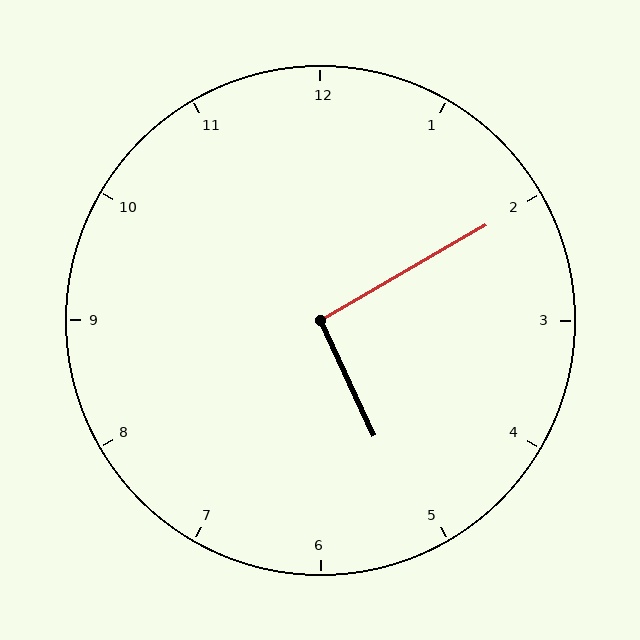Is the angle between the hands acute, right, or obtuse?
It is right.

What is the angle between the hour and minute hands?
Approximately 95 degrees.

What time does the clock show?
5:10.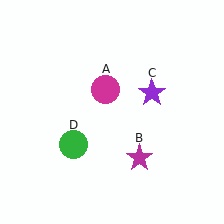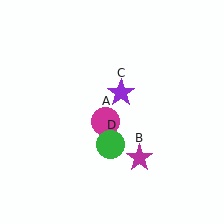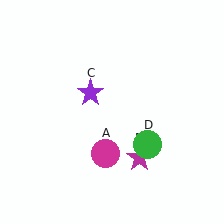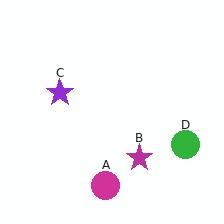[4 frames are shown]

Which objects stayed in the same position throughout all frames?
Magenta star (object B) remained stationary.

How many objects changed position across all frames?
3 objects changed position: magenta circle (object A), purple star (object C), green circle (object D).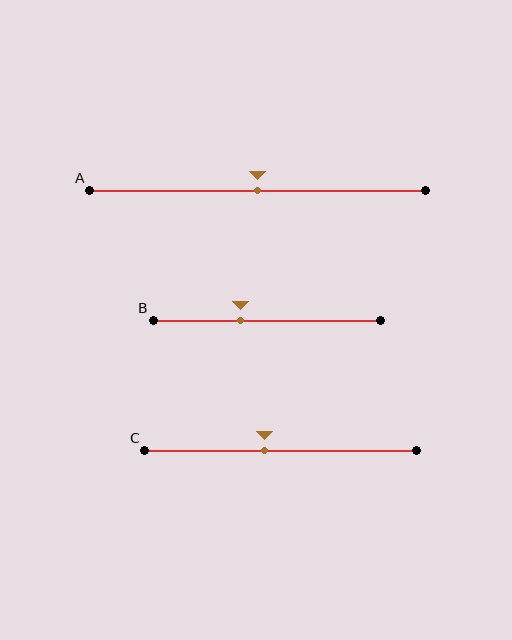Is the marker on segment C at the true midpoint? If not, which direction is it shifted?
No, the marker on segment C is shifted to the left by about 6% of the segment length.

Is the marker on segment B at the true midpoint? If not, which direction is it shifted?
No, the marker on segment B is shifted to the left by about 12% of the segment length.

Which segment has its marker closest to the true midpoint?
Segment A has its marker closest to the true midpoint.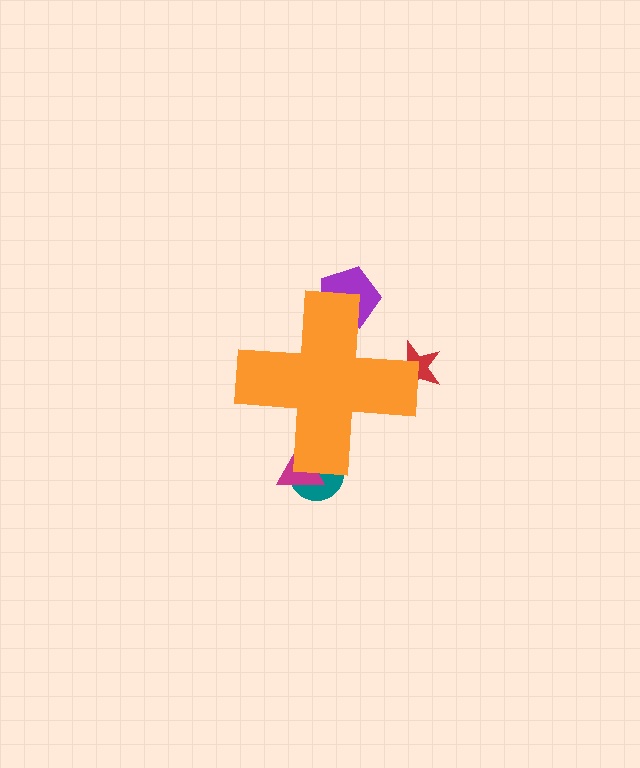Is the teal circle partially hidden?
Yes, the teal circle is partially hidden behind the orange cross.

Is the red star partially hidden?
Yes, the red star is partially hidden behind the orange cross.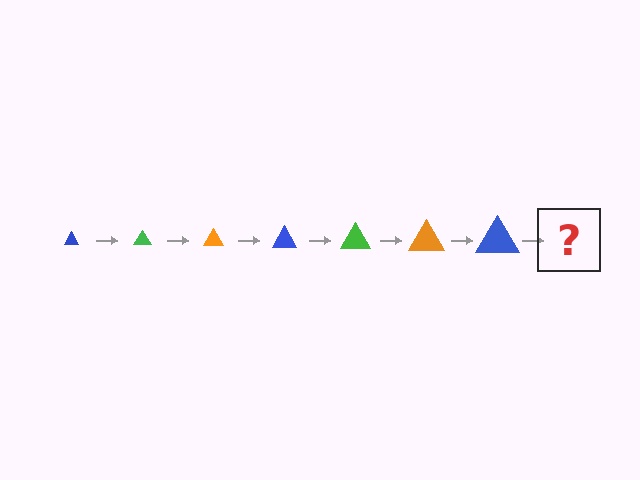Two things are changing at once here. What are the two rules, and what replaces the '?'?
The two rules are that the triangle grows larger each step and the color cycles through blue, green, and orange. The '?' should be a green triangle, larger than the previous one.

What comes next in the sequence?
The next element should be a green triangle, larger than the previous one.